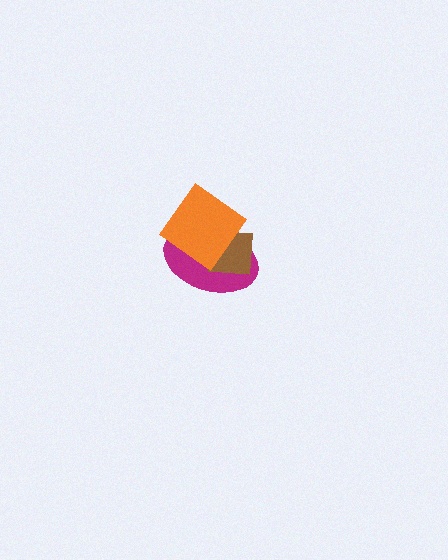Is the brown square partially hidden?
Yes, it is partially covered by another shape.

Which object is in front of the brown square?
The orange diamond is in front of the brown square.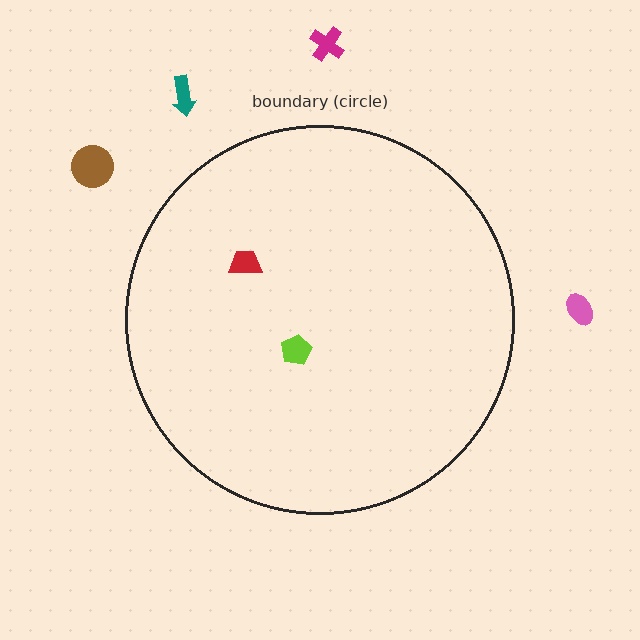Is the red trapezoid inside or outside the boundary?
Inside.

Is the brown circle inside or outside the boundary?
Outside.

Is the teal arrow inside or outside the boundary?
Outside.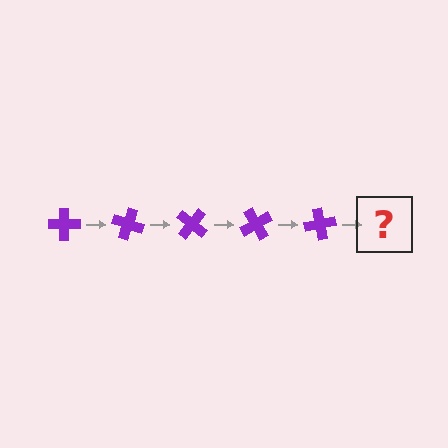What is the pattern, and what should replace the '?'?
The pattern is that the cross rotates 20 degrees each step. The '?' should be a purple cross rotated 100 degrees.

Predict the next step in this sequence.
The next step is a purple cross rotated 100 degrees.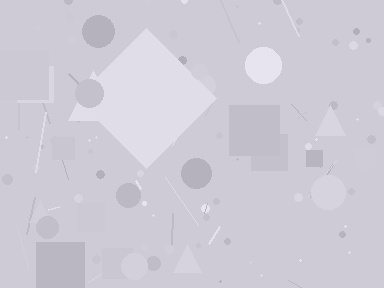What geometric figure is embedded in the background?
A diamond is embedded in the background.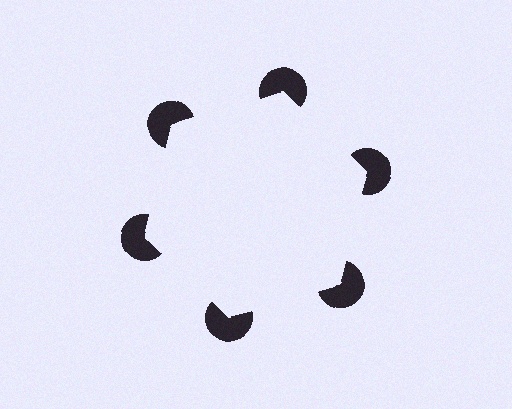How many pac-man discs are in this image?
There are 6 — one at each vertex of the illusory hexagon.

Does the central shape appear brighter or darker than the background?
It typically appears slightly brighter than the background, even though no actual brightness change is drawn.